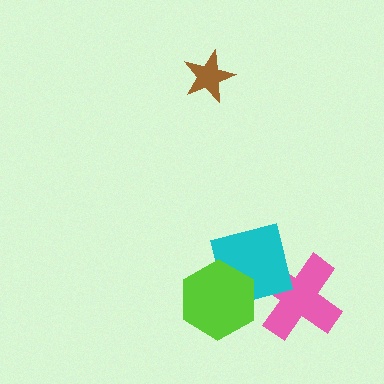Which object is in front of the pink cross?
The cyan square is in front of the pink cross.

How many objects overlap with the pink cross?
1 object overlaps with the pink cross.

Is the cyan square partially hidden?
Yes, it is partially covered by another shape.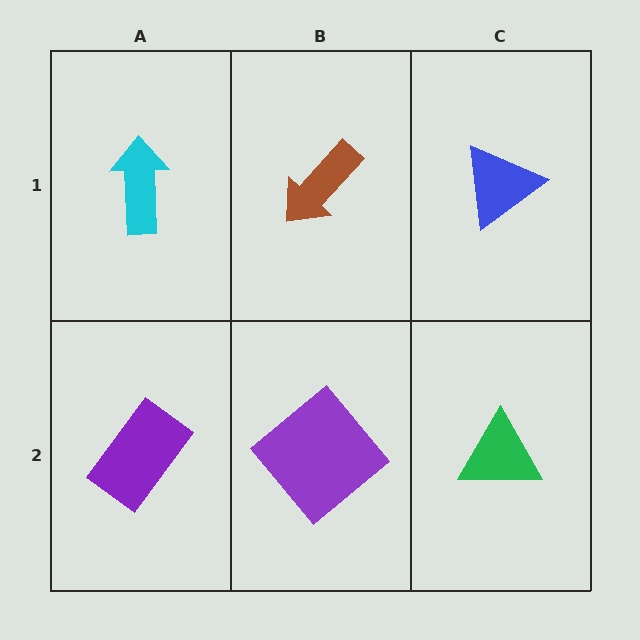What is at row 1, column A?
A cyan arrow.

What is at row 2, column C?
A green triangle.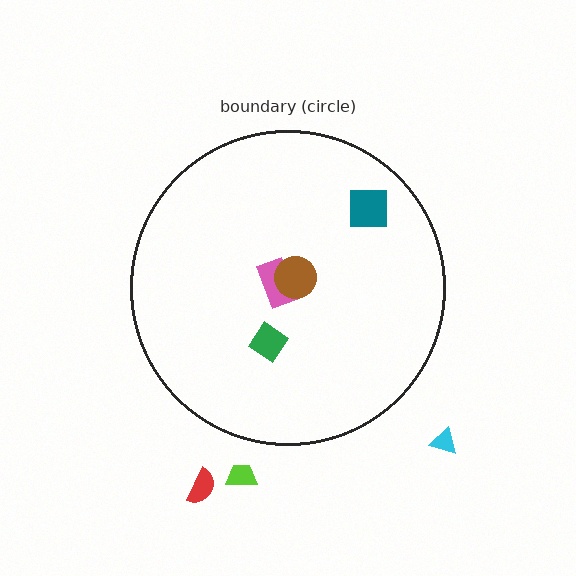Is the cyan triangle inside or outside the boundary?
Outside.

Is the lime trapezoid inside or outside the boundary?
Outside.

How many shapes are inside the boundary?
4 inside, 3 outside.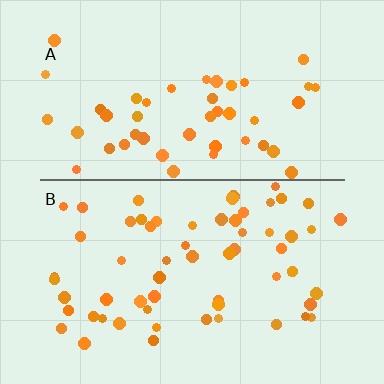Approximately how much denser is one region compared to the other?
Approximately 1.3× — region B over region A.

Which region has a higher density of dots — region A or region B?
B (the bottom).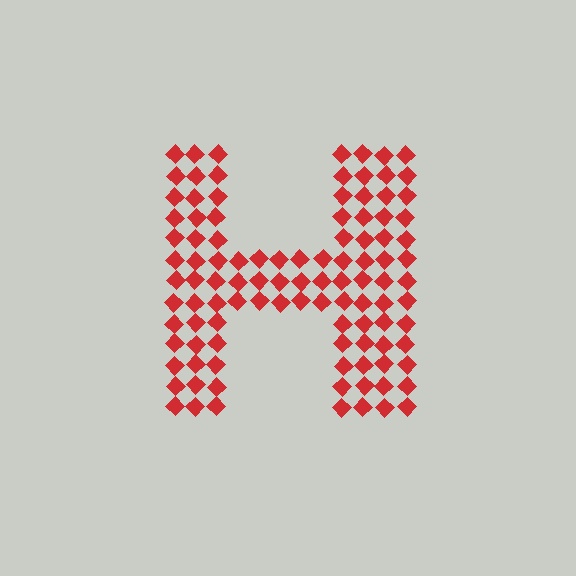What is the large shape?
The large shape is the letter H.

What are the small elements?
The small elements are diamonds.